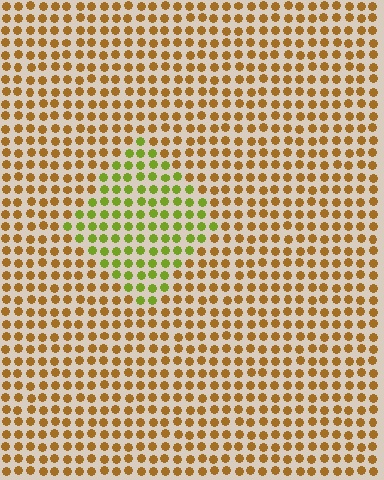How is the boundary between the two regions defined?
The boundary is defined purely by a slight shift in hue (about 47 degrees). Spacing, size, and orientation are identical on both sides.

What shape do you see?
I see a diamond.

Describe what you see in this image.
The image is filled with small brown elements in a uniform arrangement. A diamond-shaped region is visible where the elements are tinted to a slightly different hue, forming a subtle color boundary.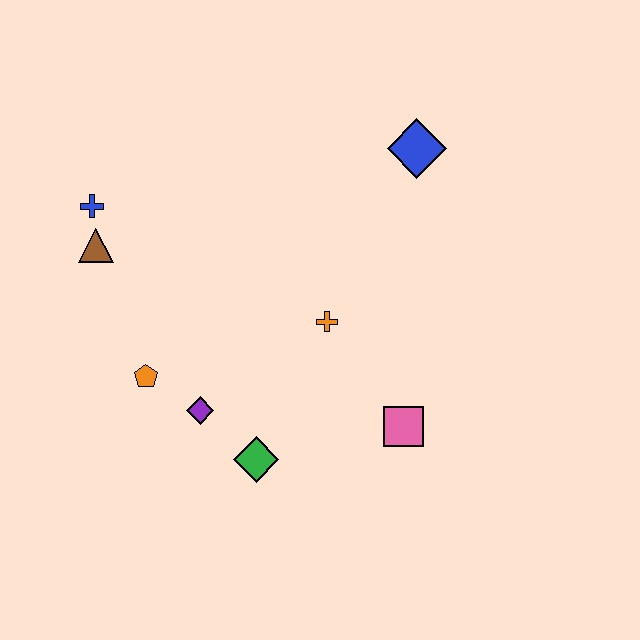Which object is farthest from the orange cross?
The blue cross is farthest from the orange cross.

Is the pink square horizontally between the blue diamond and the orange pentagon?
Yes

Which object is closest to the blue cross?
The brown triangle is closest to the blue cross.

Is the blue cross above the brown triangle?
Yes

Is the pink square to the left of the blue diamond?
Yes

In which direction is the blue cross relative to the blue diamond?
The blue cross is to the left of the blue diamond.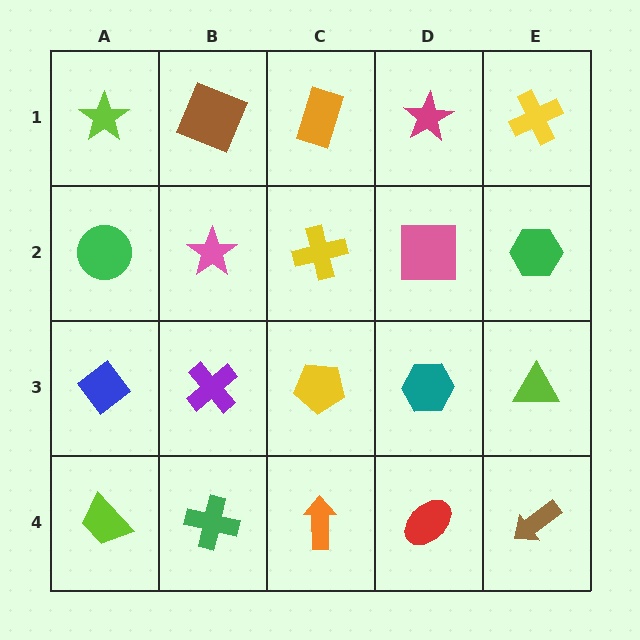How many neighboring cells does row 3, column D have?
4.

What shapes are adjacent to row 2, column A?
A lime star (row 1, column A), a blue diamond (row 3, column A), a pink star (row 2, column B).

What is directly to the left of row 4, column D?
An orange arrow.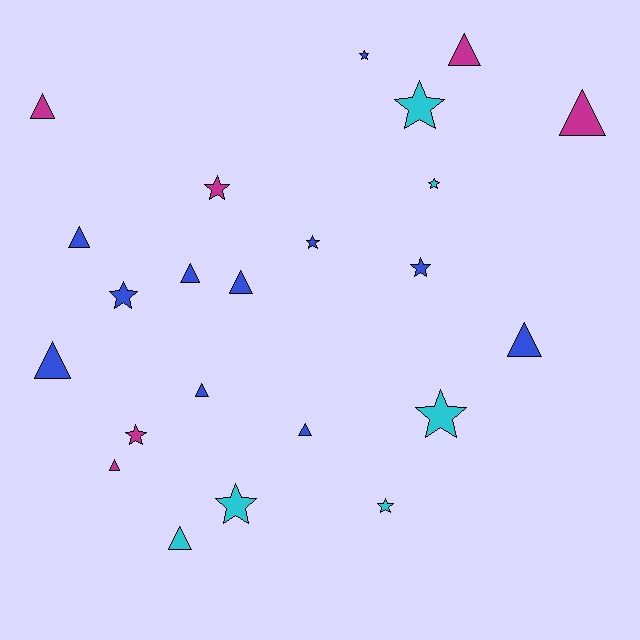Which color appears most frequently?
Blue, with 11 objects.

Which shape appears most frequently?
Triangle, with 12 objects.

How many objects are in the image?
There are 23 objects.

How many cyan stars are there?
There are 5 cyan stars.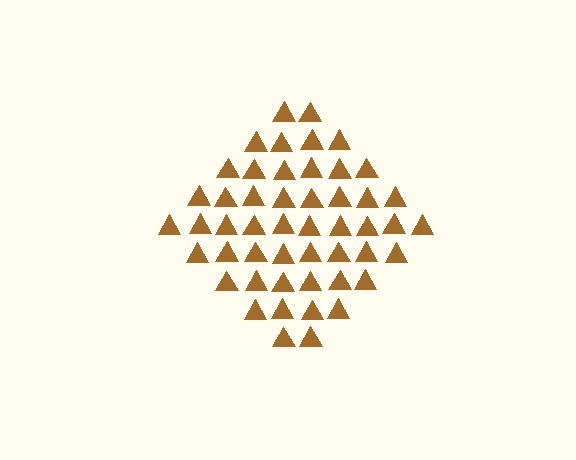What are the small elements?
The small elements are triangles.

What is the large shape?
The large shape is a diamond.